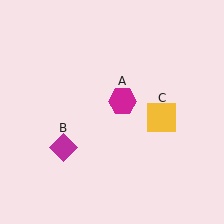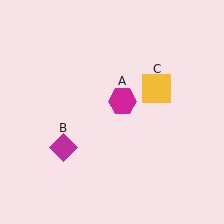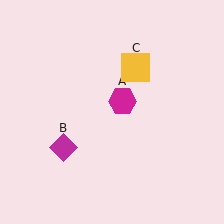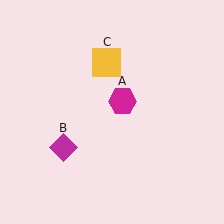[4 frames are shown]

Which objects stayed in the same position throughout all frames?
Magenta hexagon (object A) and magenta diamond (object B) remained stationary.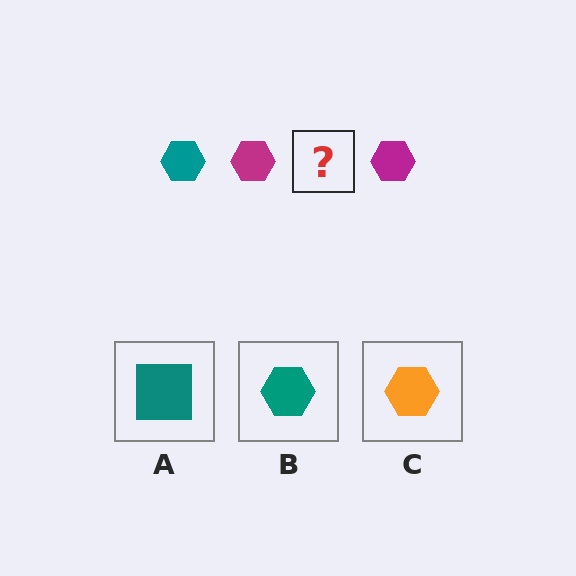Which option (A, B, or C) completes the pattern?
B.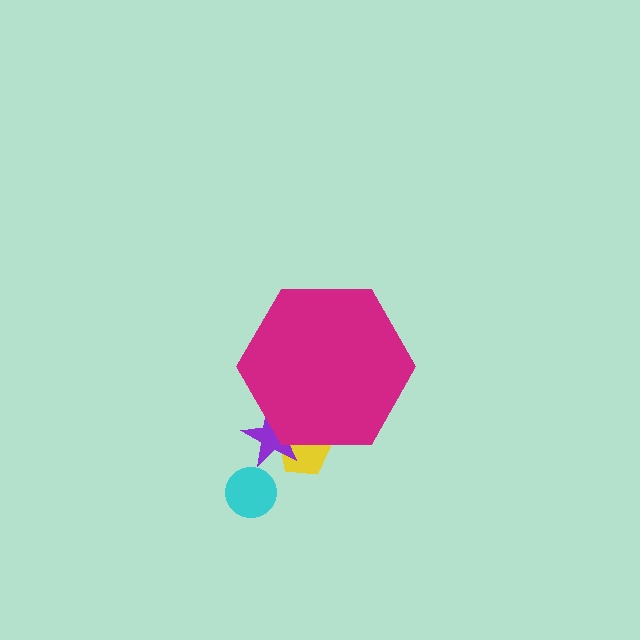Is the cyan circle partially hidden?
No, the cyan circle is fully visible.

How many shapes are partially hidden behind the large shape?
2 shapes are partially hidden.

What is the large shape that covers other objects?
A magenta hexagon.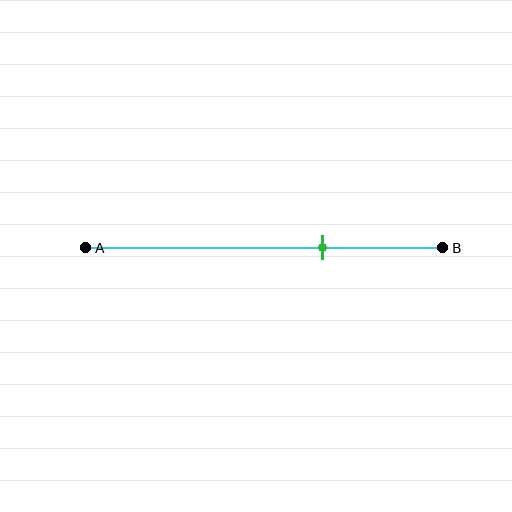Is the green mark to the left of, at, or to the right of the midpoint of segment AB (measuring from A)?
The green mark is to the right of the midpoint of segment AB.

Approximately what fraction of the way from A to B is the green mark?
The green mark is approximately 65% of the way from A to B.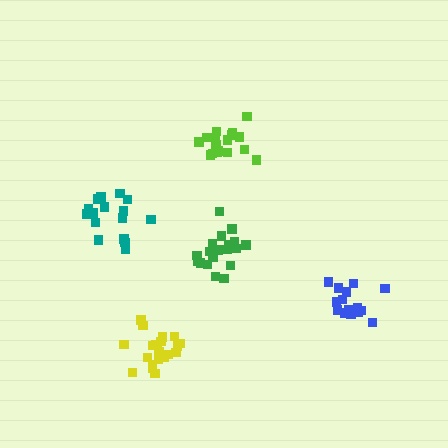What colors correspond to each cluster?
The clusters are colored: green, lime, yellow, blue, teal.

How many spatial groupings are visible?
There are 5 spatial groupings.